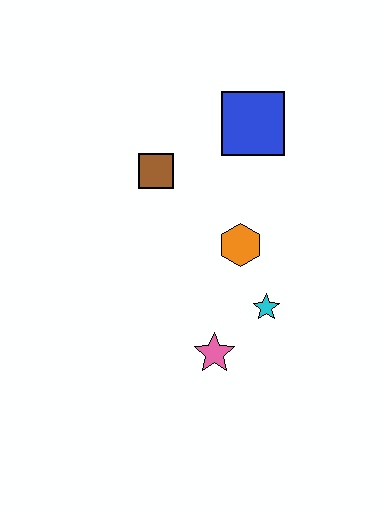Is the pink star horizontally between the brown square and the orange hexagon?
Yes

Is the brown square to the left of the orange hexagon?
Yes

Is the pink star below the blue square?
Yes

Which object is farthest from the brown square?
The pink star is farthest from the brown square.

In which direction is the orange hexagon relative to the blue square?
The orange hexagon is below the blue square.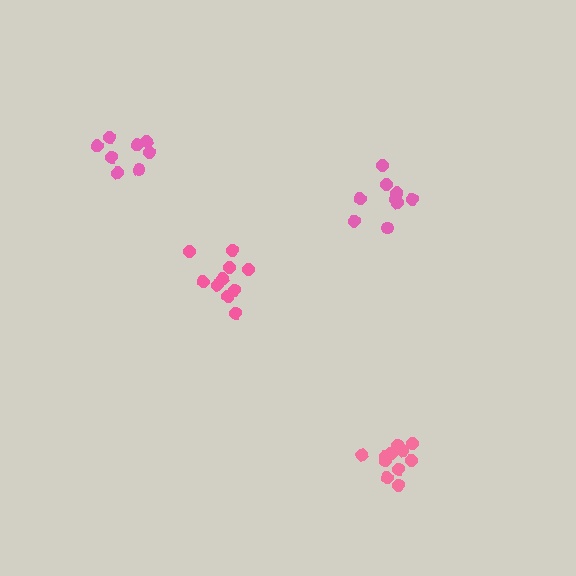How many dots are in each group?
Group 1: 8 dots, Group 2: 9 dots, Group 3: 10 dots, Group 4: 11 dots (38 total).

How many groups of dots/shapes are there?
There are 4 groups.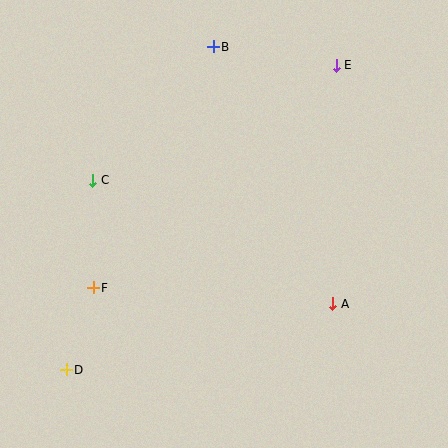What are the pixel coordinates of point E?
Point E is at (336, 65).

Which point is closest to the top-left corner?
Point C is closest to the top-left corner.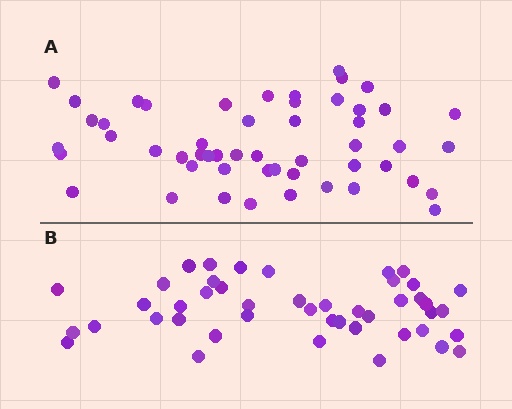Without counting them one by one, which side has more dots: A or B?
Region A (the top region) has more dots.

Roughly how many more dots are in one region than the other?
Region A has roughly 8 or so more dots than region B.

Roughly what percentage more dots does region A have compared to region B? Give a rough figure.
About 15% more.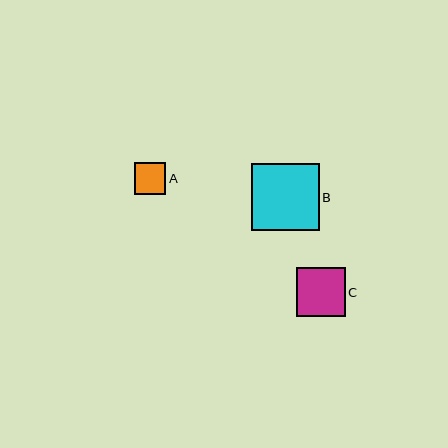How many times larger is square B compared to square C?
Square B is approximately 1.4 times the size of square C.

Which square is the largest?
Square B is the largest with a size of approximately 67 pixels.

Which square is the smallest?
Square A is the smallest with a size of approximately 32 pixels.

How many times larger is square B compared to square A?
Square B is approximately 2.1 times the size of square A.